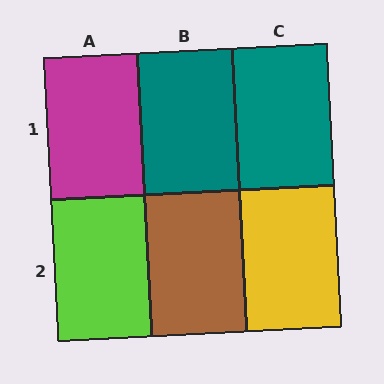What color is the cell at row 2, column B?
Brown.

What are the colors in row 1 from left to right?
Magenta, teal, teal.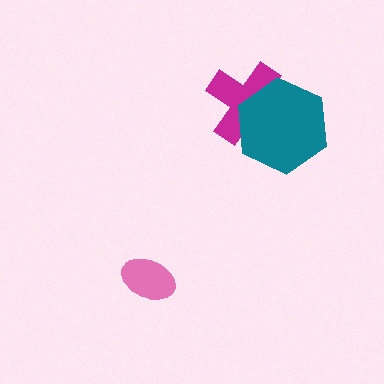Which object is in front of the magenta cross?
The teal hexagon is in front of the magenta cross.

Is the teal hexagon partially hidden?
No, no other shape covers it.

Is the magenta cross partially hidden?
Yes, it is partially covered by another shape.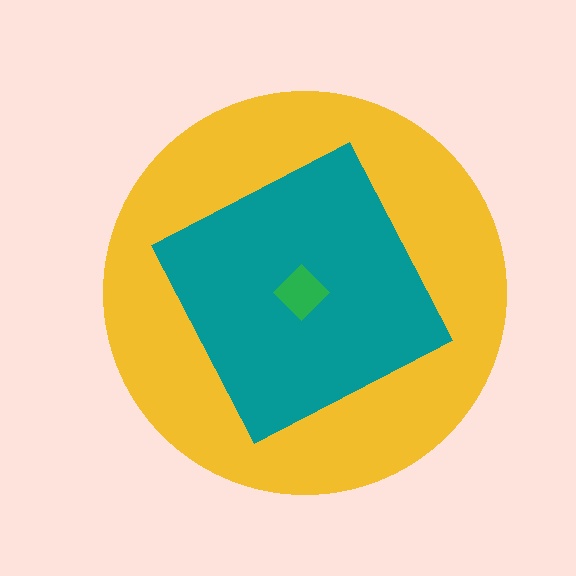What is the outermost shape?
The yellow circle.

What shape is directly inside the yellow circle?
The teal square.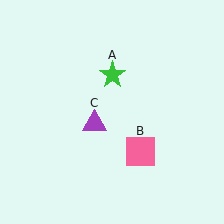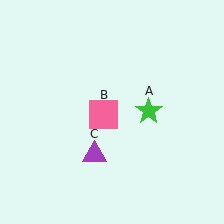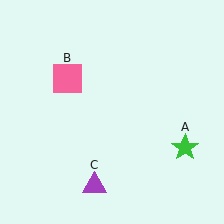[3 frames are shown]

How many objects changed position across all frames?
3 objects changed position: green star (object A), pink square (object B), purple triangle (object C).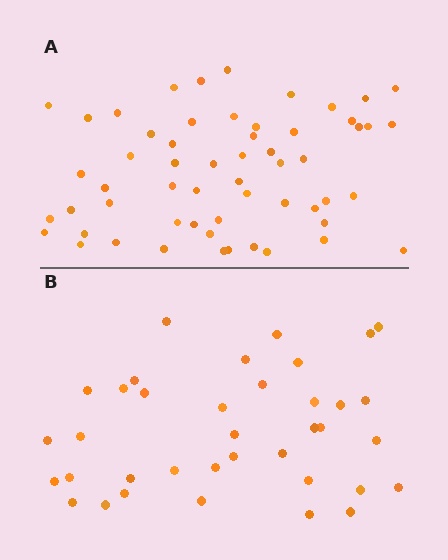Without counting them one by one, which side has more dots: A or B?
Region A (the top region) has more dots.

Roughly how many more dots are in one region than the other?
Region A has approximately 20 more dots than region B.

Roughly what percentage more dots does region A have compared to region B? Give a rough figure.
About 55% more.